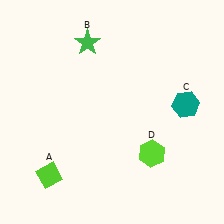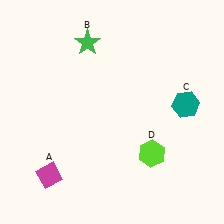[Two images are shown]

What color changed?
The diamond (A) changed from lime in Image 1 to magenta in Image 2.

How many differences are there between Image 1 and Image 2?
There is 1 difference between the two images.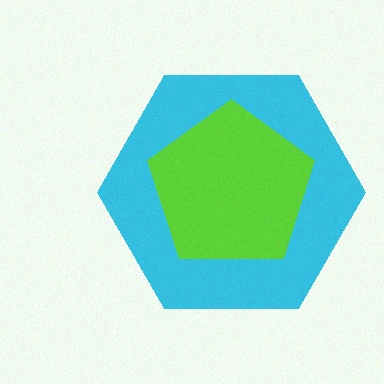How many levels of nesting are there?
2.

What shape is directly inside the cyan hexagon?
The lime pentagon.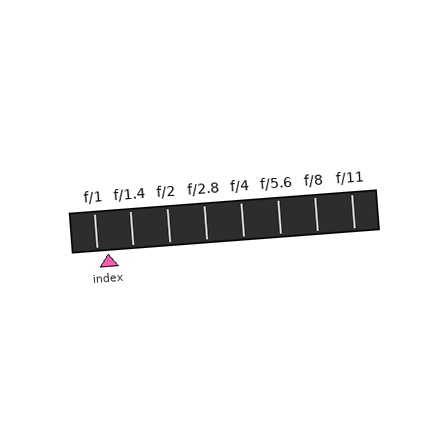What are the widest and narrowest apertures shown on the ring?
The widest aperture shown is f/1 and the narrowest is f/11.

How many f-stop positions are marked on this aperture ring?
There are 8 f-stop positions marked.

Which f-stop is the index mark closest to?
The index mark is closest to f/1.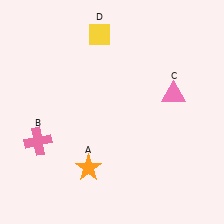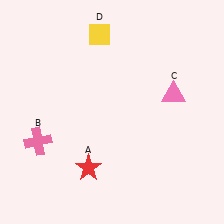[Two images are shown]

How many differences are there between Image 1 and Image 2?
There is 1 difference between the two images.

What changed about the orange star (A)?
In Image 1, A is orange. In Image 2, it changed to red.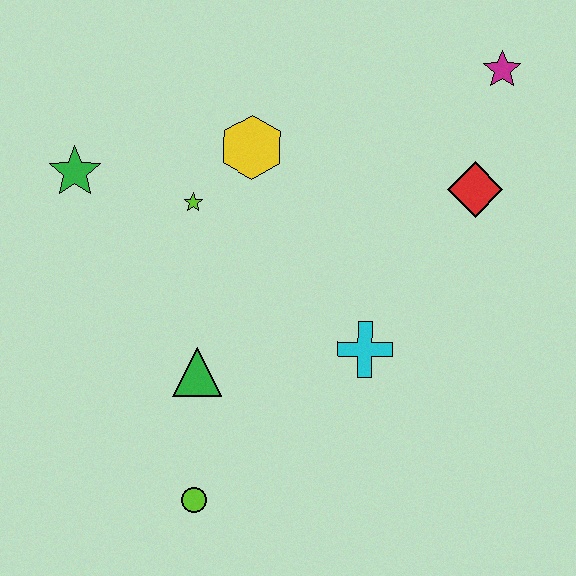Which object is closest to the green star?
The lime star is closest to the green star.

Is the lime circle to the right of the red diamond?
No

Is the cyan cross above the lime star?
No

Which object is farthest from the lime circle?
The magenta star is farthest from the lime circle.